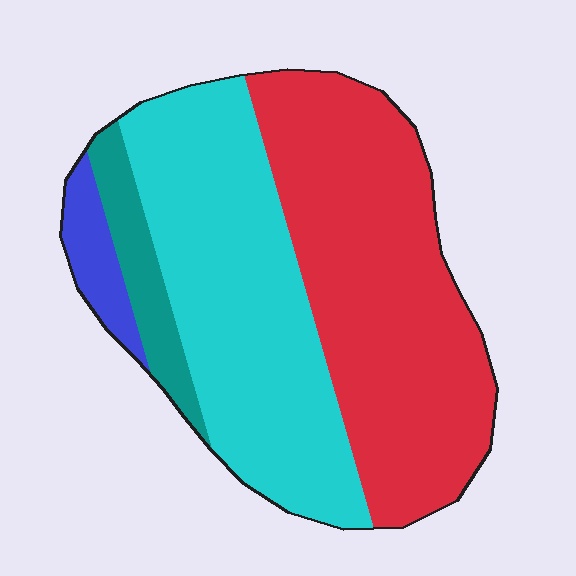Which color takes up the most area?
Red, at roughly 45%.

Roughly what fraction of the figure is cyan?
Cyan takes up between a third and a half of the figure.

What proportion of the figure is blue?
Blue covers roughly 5% of the figure.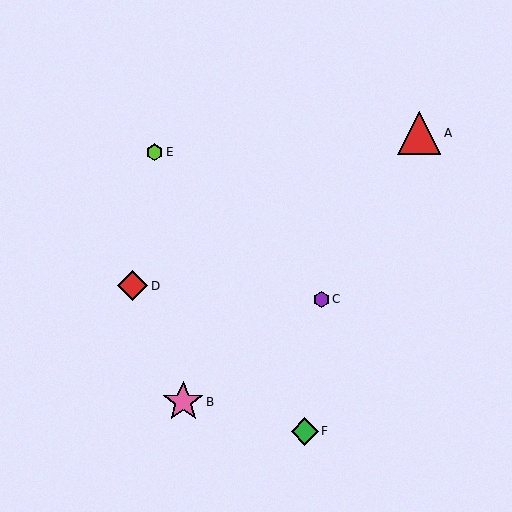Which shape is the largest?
The red triangle (labeled A) is the largest.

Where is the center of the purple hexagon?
The center of the purple hexagon is at (322, 299).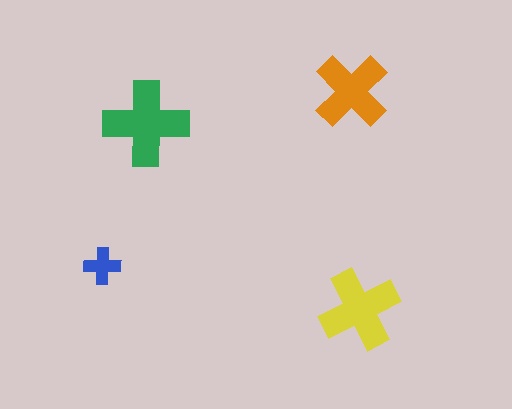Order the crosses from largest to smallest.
the green one, the yellow one, the orange one, the blue one.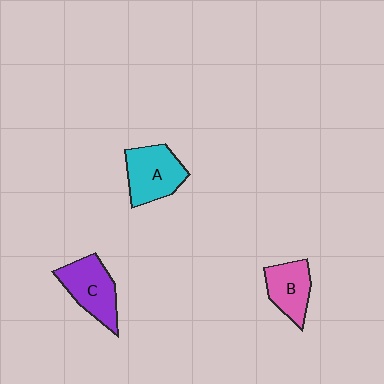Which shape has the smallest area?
Shape B (pink).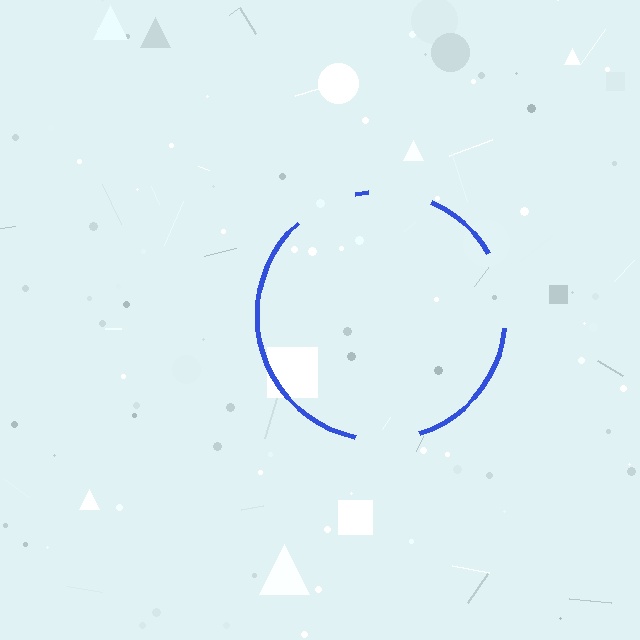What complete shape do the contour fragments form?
The contour fragments form a circle.